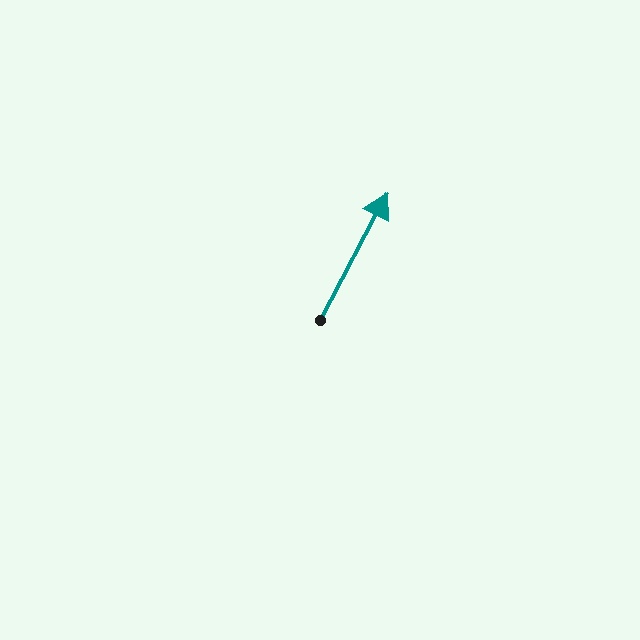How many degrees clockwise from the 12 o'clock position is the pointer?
Approximately 28 degrees.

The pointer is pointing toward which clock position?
Roughly 1 o'clock.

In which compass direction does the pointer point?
Northeast.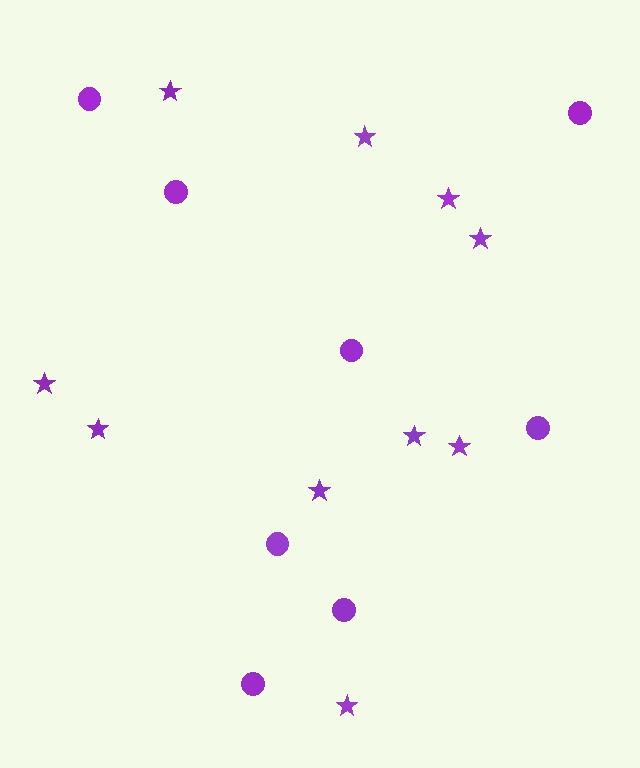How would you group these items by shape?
There are 2 groups: one group of stars (10) and one group of circles (8).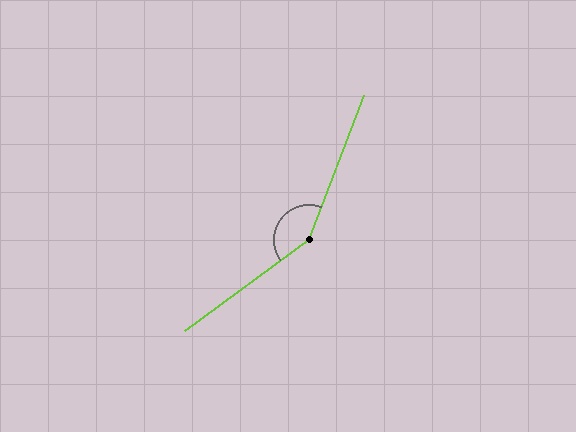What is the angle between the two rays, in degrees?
Approximately 148 degrees.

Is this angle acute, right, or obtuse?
It is obtuse.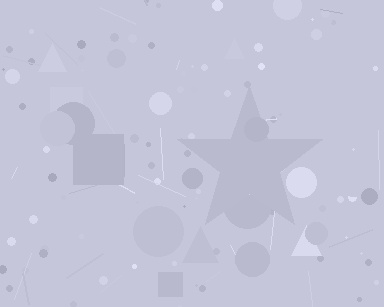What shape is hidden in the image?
A star is hidden in the image.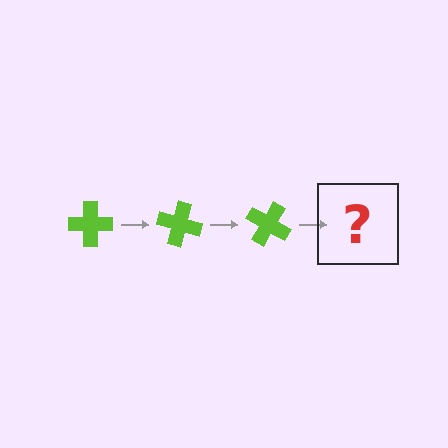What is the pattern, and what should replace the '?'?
The pattern is that the cross rotates 15 degrees each step. The '?' should be a lime cross rotated 45 degrees.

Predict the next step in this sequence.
The next step is a lime cross rotated 45 degrees.